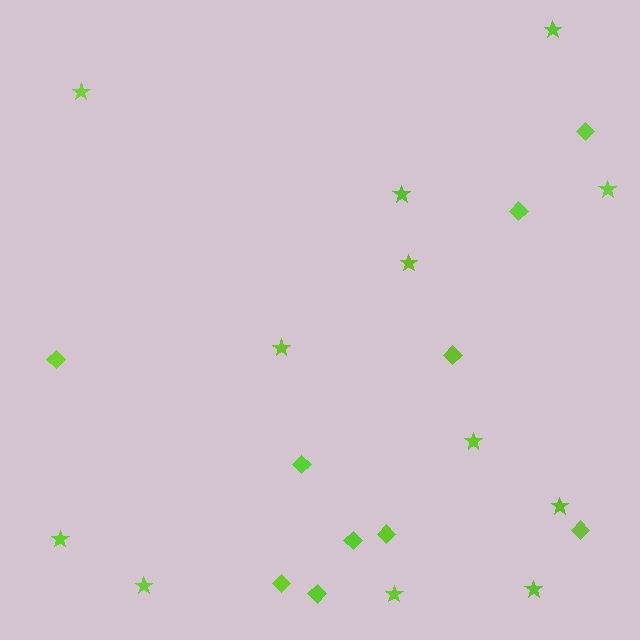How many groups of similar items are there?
There are 2 groups: one group of diamonds (10) and one group of stars (12).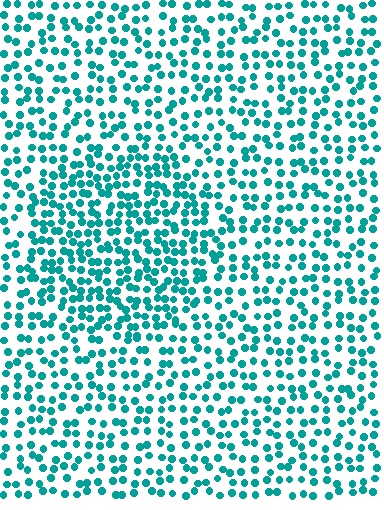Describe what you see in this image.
The image contains small teal elements arranged at two different densities. A circle-shaped region is visible where the elements are more densely packed than the surrounding area.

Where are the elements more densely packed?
The elements are more densely packed inside the circle boundary.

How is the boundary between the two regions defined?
The boundary is defined by a change in element density (approximately 1.6x ratio). All elements are the same color, size, and shape.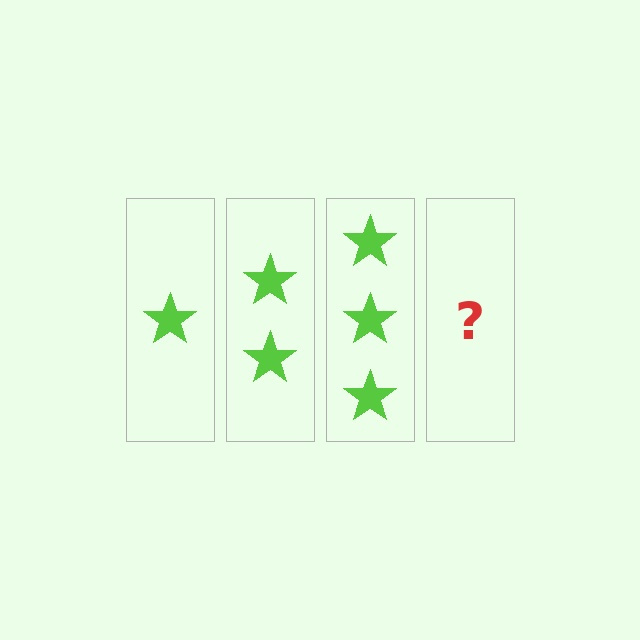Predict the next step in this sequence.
The next step is 4 stars.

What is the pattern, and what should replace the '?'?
The pattern is that each step adds one more star. The '?' should be 4 stars.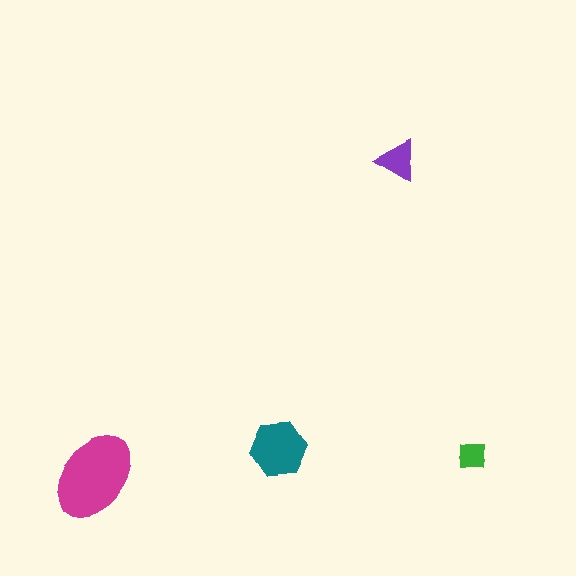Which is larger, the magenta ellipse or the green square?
The magenta ellipse.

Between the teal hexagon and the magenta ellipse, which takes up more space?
The magenta ellipse.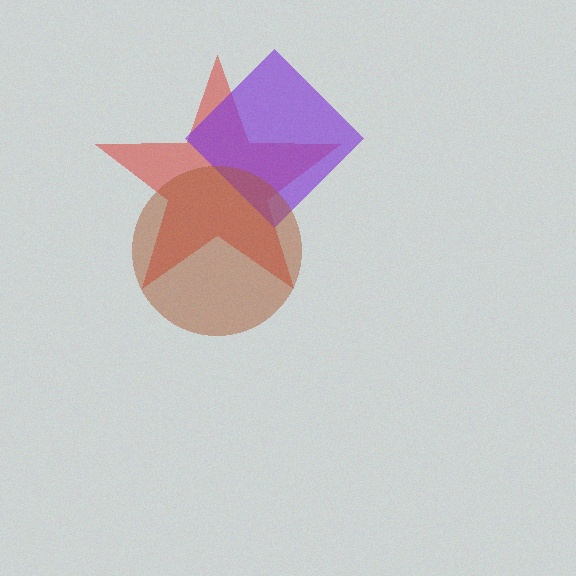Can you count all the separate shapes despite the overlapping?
Yes, there are 3 separate shapes.